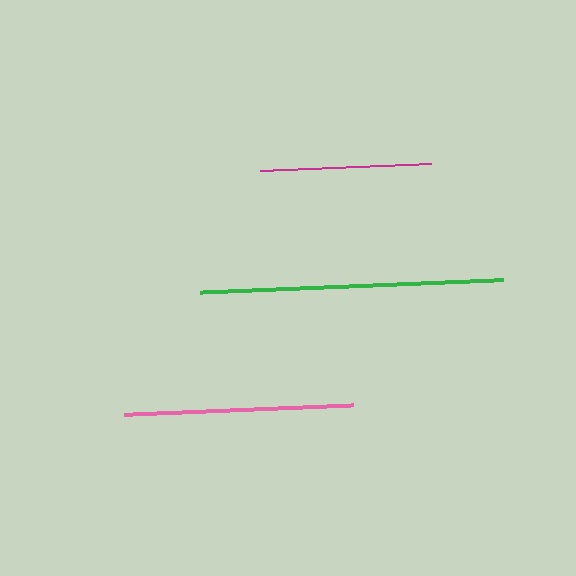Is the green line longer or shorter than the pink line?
The green line is longer than the pink line.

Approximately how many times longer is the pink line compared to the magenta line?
The pink line is approximately 1.3 times the length of the magenta line.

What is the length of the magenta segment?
The magenta segment is approximately 172 pixels long.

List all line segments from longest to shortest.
From longest to shortest: green, pink, magenta.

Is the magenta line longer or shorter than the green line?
The green line is longer than the magenta line.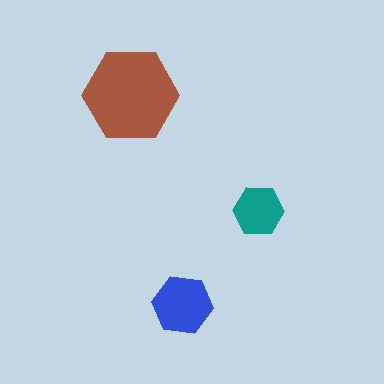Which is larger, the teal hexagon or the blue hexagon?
The blue one.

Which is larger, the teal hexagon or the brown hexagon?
The brown one.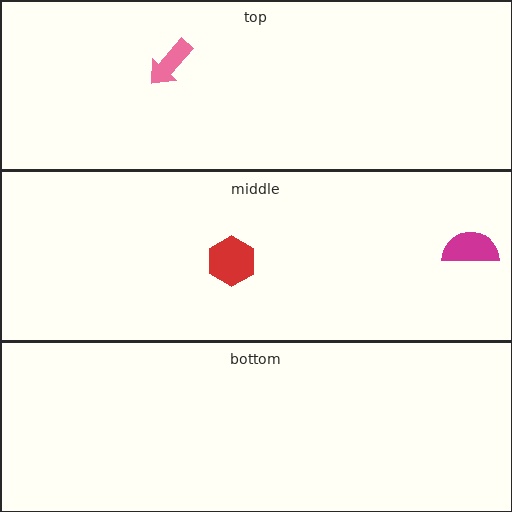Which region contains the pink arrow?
The top region.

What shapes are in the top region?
The pink arrow.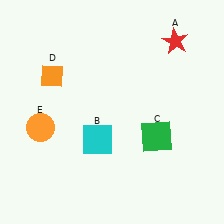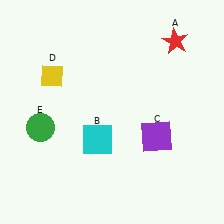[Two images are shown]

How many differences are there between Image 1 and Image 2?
There are 3 differences between the two images.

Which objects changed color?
C changed from green to purple. D changed from orange to yellow. E changed from orange to green.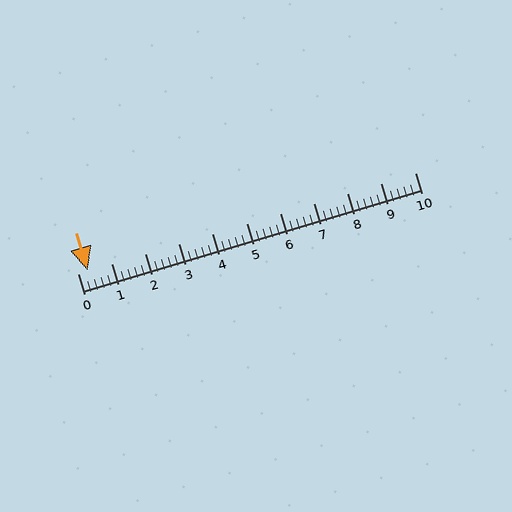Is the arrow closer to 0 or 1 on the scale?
The arrow is closer to 0.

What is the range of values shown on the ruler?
The ruler shows values from 0 to 10.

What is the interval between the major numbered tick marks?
The major tick marks are spaced 1 units apart.